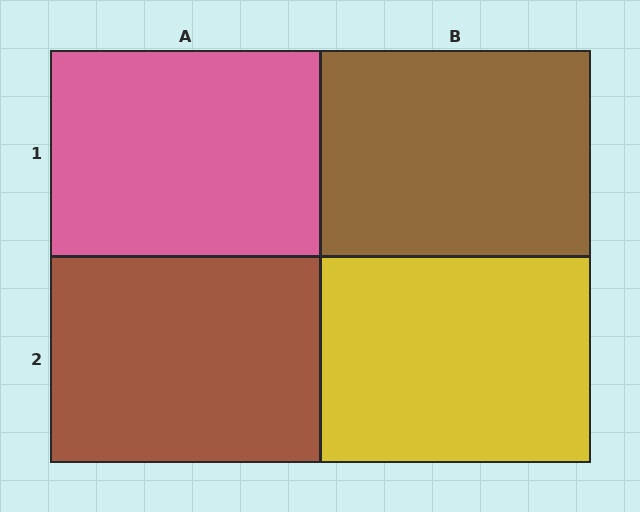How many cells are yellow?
1 cell is yellow.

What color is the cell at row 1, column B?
Brown.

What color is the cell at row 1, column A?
Pink.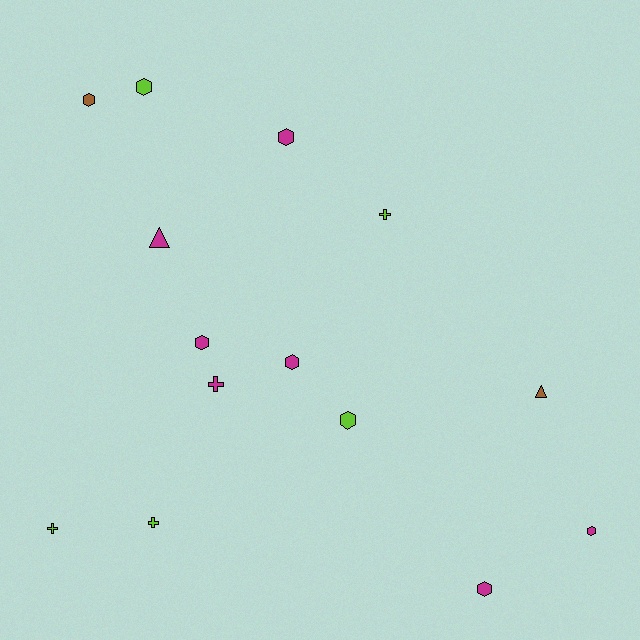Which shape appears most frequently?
Hexagon, with 8 objects.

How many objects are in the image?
There are 14 objects.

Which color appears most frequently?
Magenta, with 7 objects.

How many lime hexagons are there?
There are 2 lime hexagons.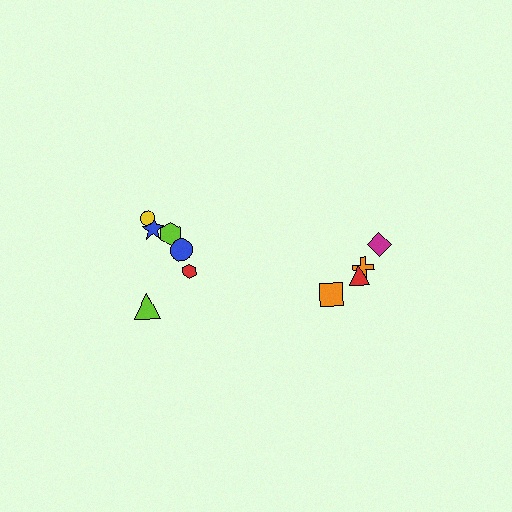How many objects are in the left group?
There are 6 objects.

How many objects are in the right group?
There are 4 objects.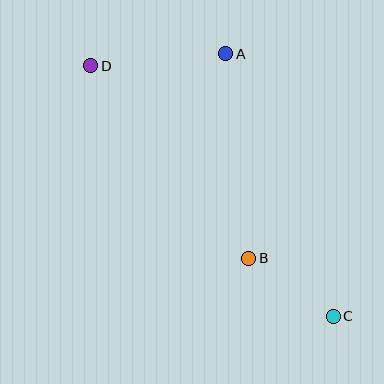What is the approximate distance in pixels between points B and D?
The distance between B and D is approximately 249 pixels.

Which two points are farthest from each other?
Points C and D are farthest from each other.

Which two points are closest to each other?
Points B and C are closest to each other.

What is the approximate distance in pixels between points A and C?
The distance between A and C is approximately 283 pixels.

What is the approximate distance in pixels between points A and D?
The distance between A and D is approximately 135 pixels.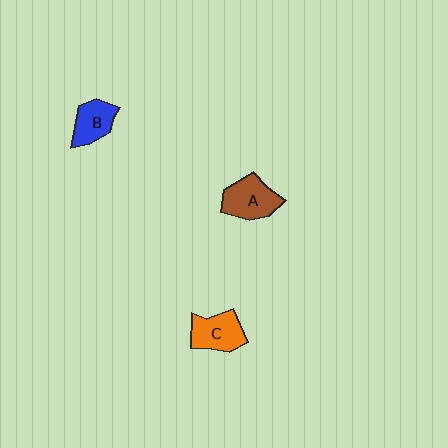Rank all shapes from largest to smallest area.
From largest to smallest: A (brown), C (orange), B (blue).